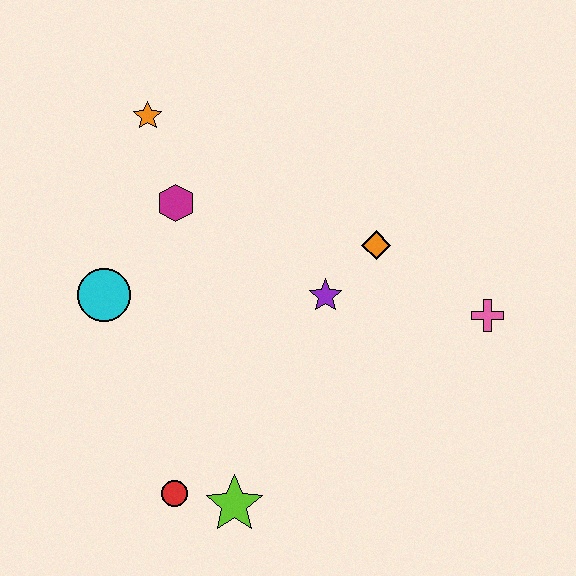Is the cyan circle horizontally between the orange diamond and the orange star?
No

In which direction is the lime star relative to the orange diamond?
The lime star is below the orange diamond.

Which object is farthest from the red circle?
The orange star is farthest from the red circle.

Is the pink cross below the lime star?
No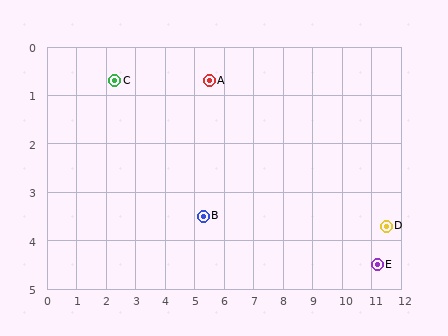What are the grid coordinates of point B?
Point B is at approximately (5.3, 3.5).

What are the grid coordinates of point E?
Point E is at approximately (11.2, 4.5).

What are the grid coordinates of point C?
Point C is at approximately (2.3, 0.7).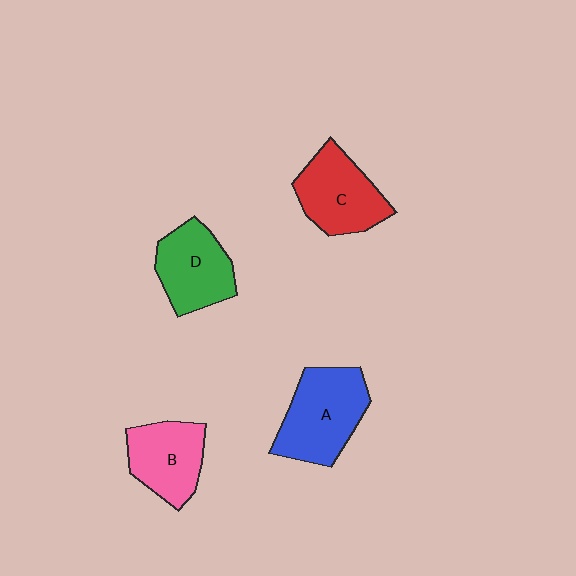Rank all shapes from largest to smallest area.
From largest to smallest: A (blue), C (red), D (green), B (pink).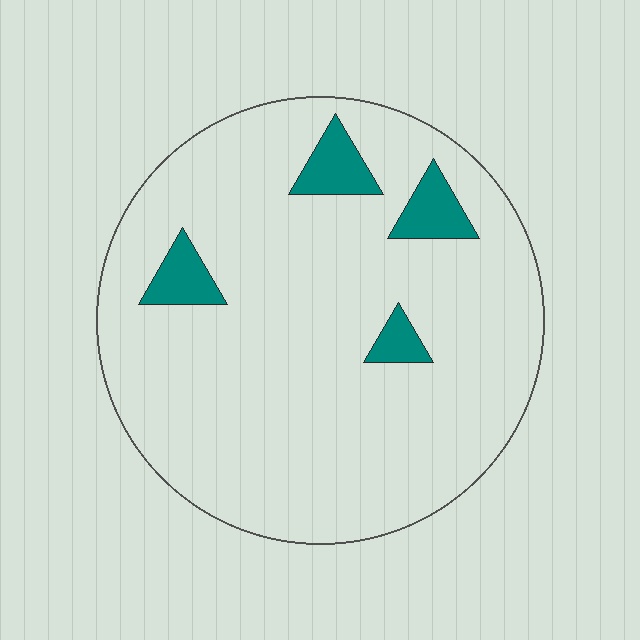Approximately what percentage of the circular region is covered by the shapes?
Approximately 10%.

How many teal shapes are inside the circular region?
4.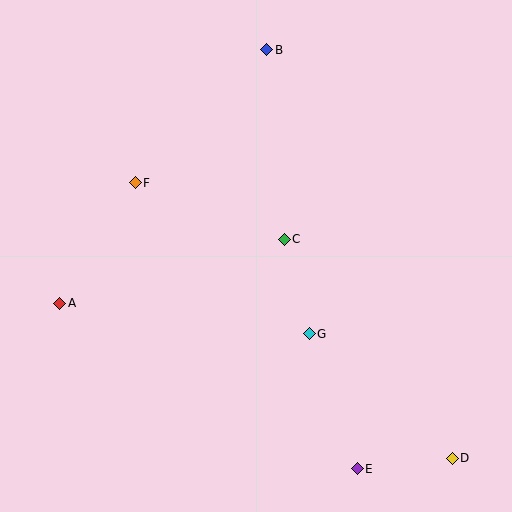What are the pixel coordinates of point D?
Point D is at (452, 458).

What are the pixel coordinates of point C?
Point C is at (284, 239).